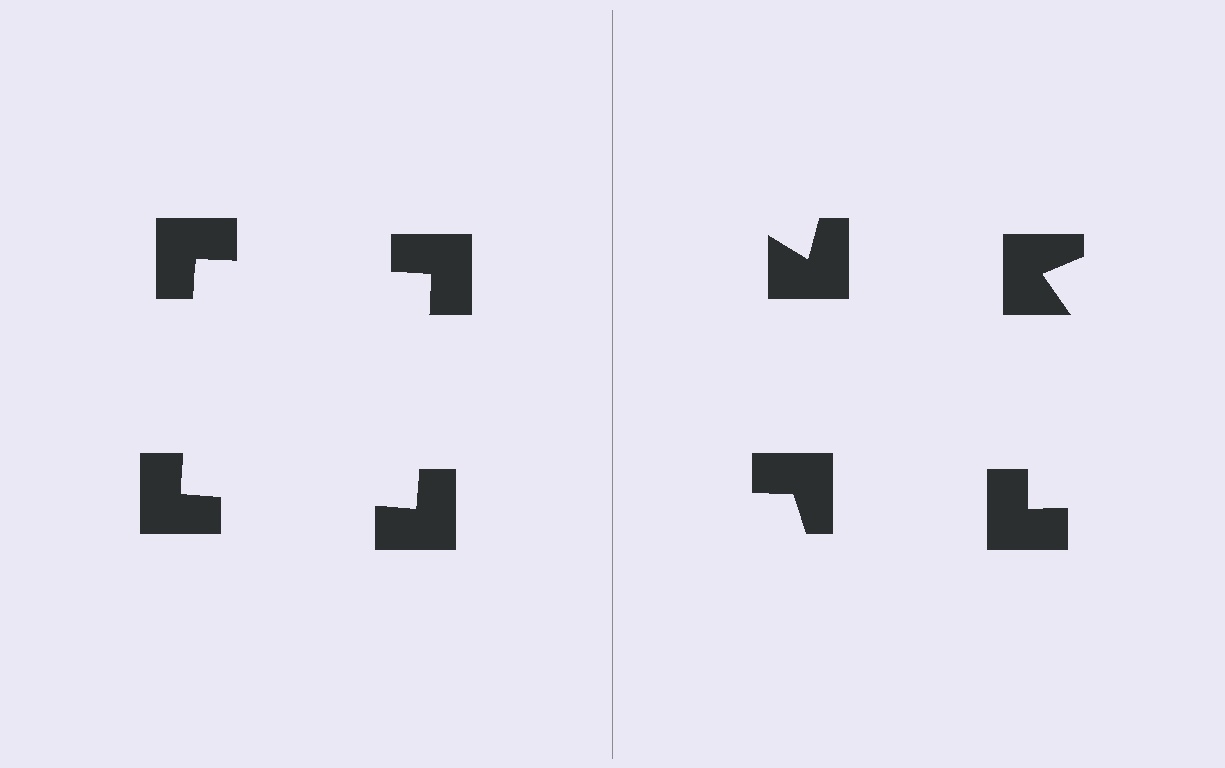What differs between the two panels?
The notched squares are positioned identically on both sides; only the wedge orientations differ. On the left they align to a square; on the right they are misaligned.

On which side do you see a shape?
An illusory square appears on the left side. On the right side the wedge cuts are rotated, so no coherent shape forms.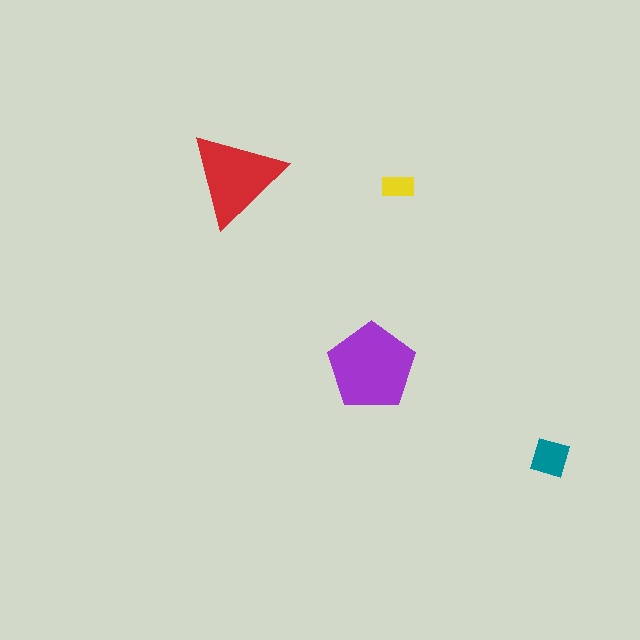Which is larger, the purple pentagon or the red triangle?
The purple pentagon.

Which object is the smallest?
The yellow rectangle.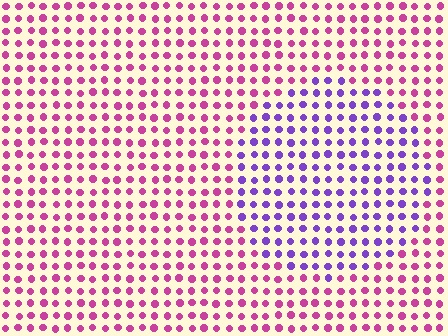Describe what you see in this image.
The image is filled with small magenta elements in a uniform arrangement. A circle-shaped region is visible where the elements are tinted to a slightly different hue, forming a subtle color boundary.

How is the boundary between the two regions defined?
The boundary is defined purely by a slight shift in hue (about 52 degrees). Spacing, size, and orientation are identical on both sides.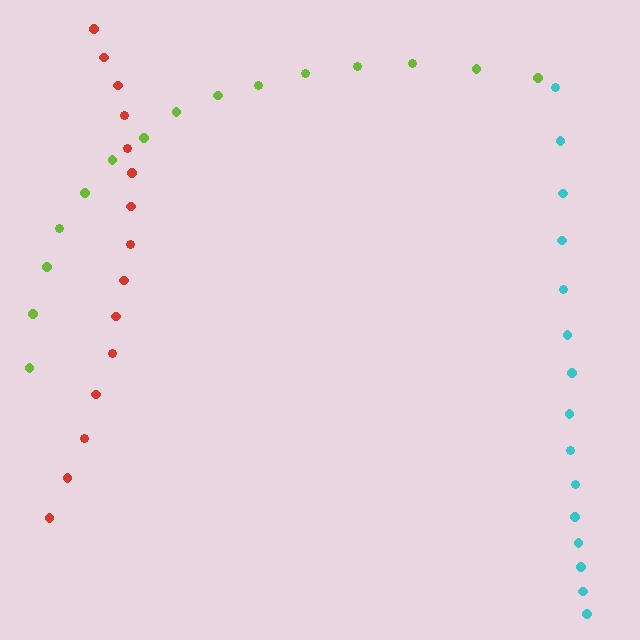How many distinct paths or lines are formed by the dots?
There are 3 distinct paths.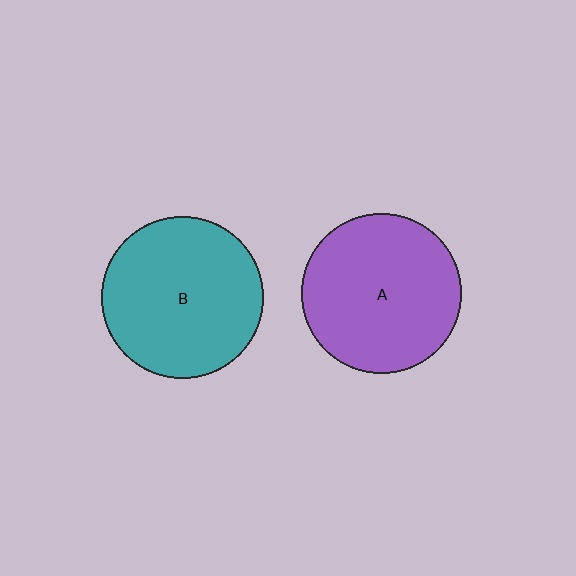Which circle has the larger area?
Circle B (teal).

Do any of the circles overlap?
No, none of the circles overlap.